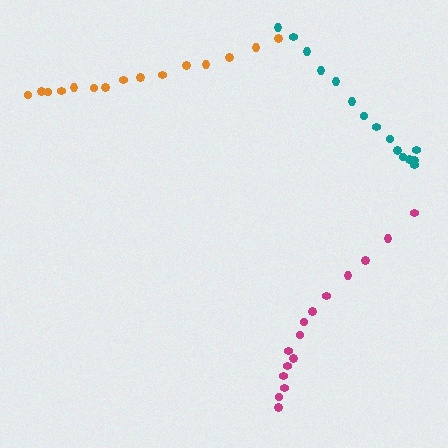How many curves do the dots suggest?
There are 3 distinct paths.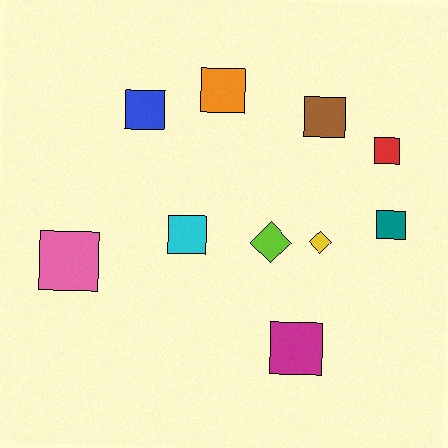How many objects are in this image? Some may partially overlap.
There are 10 objects.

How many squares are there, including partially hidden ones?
There are 8 squares.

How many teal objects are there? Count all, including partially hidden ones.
There is 1 teal object.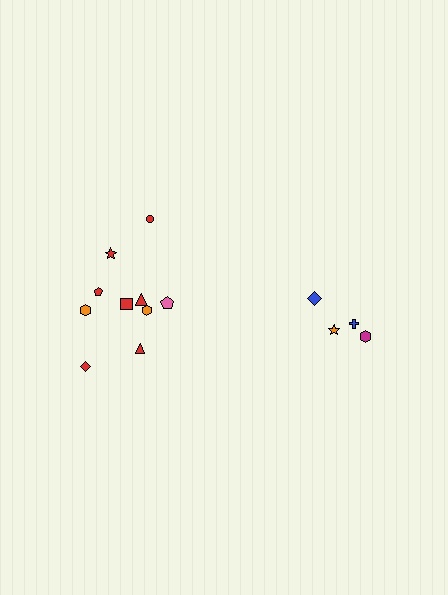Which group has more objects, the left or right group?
The left group.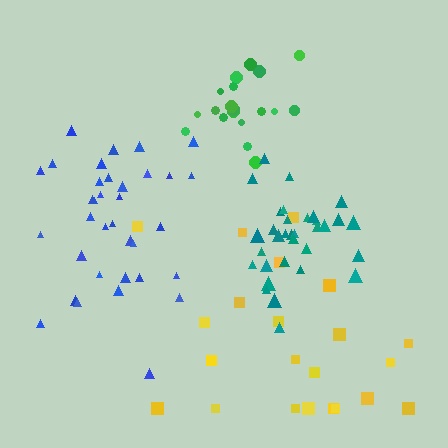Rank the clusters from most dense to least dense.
teal, green, blue, yellow.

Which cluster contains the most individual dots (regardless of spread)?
Blue (35).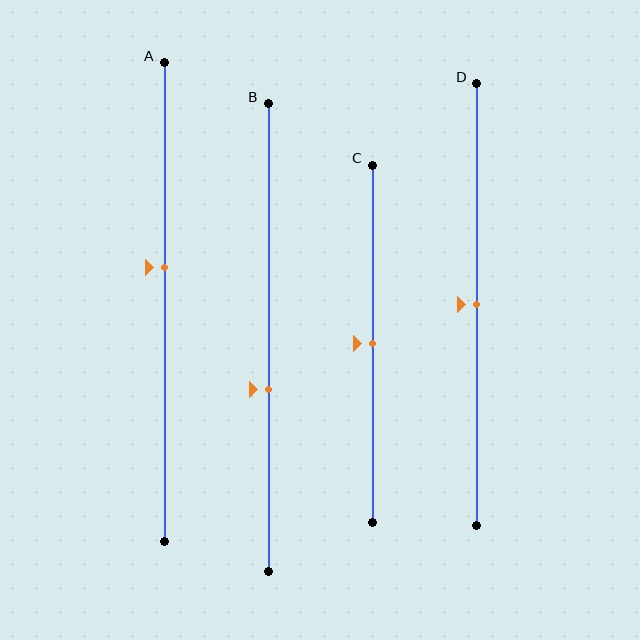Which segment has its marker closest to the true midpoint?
Segment C has its marker closest to the true midpoint.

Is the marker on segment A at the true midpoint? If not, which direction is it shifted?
No, the marker on segment A is shifted upward by about 7% of the segment length.